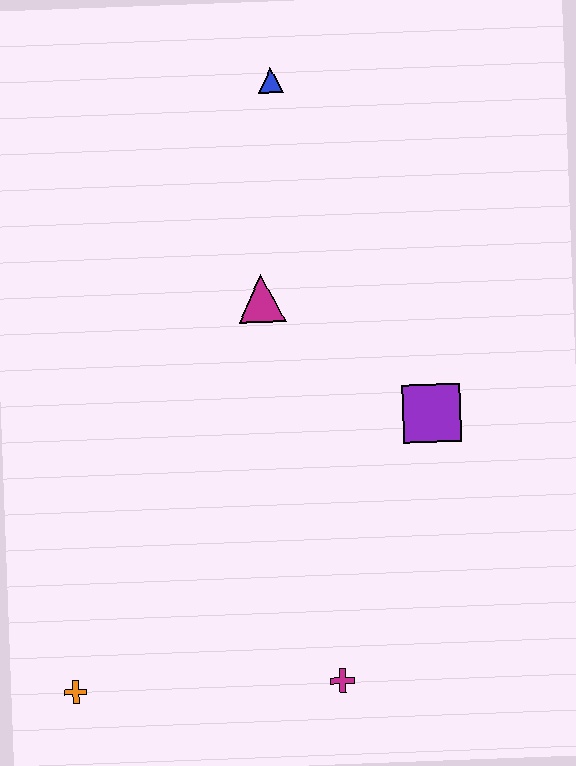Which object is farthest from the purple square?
The orange cross is farthest from the purple square.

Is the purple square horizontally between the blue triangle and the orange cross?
No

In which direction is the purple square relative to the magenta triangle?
The purple square is to the right of the magenta triangle.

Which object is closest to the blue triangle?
The magenta triangle is closest to the blue triangle.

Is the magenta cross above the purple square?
No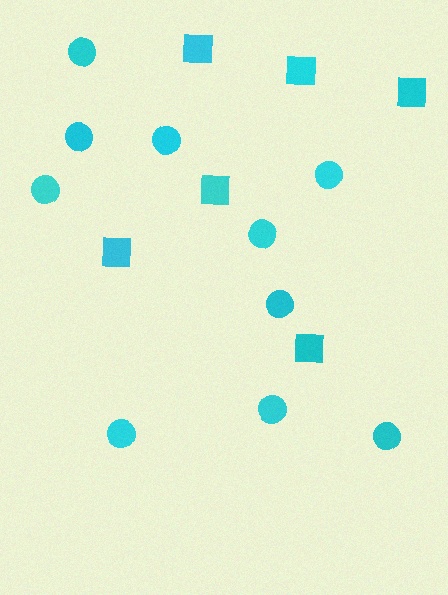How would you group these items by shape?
There are 2 groups: one group of squares (6) and one group of circles (10).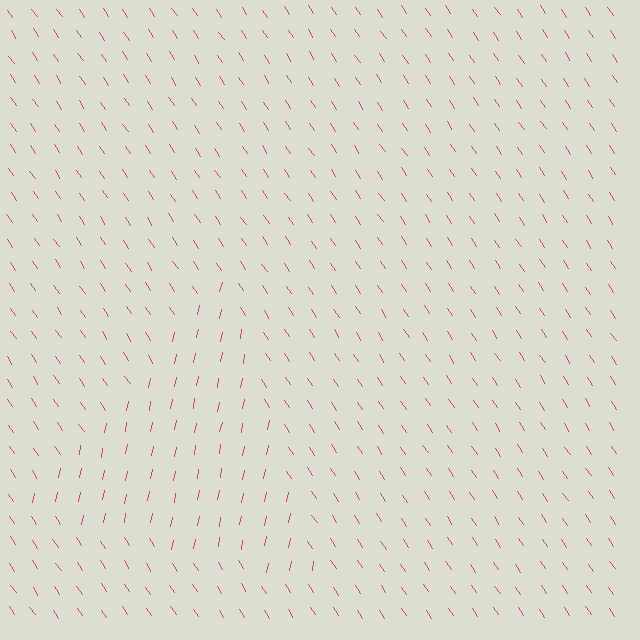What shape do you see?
I see a triangle.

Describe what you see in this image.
The image is filled with small magenta line segments. A triangle region in the image has lines oriented differently from the surrounding lines, creating a visible texture boundary.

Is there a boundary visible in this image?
Yes, there is a texture boundary formed by a change in line orientation.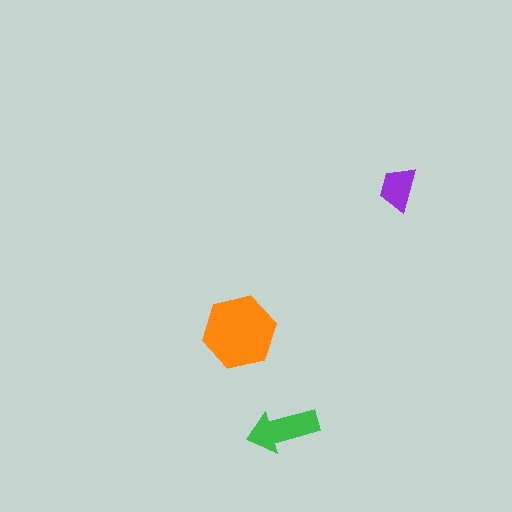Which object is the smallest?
The purple trapezoid.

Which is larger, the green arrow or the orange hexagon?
The orange hexagon.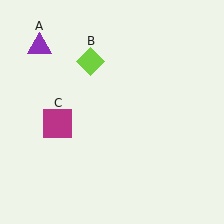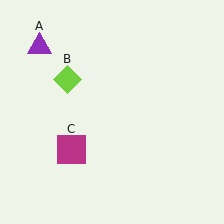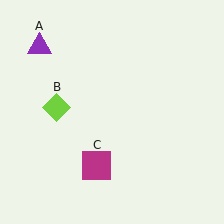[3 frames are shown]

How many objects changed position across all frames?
2 objects changed position: lime diamond (object B), magenta square (object C).